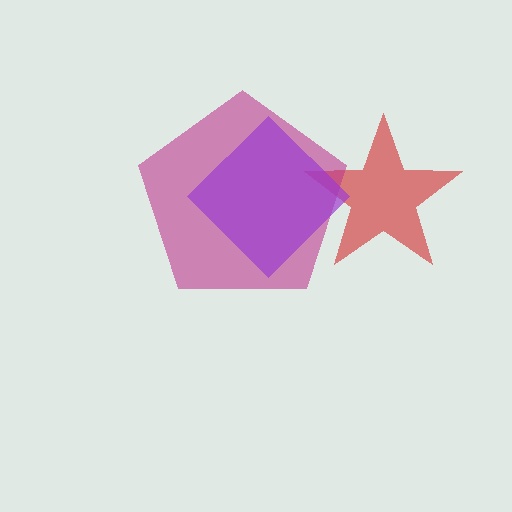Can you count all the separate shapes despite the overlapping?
Yes, there are 3 separate shapes.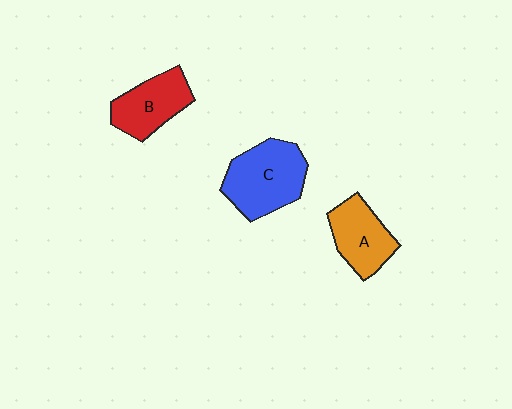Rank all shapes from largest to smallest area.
From largest to smallest: C (blue), B (red), A (orange).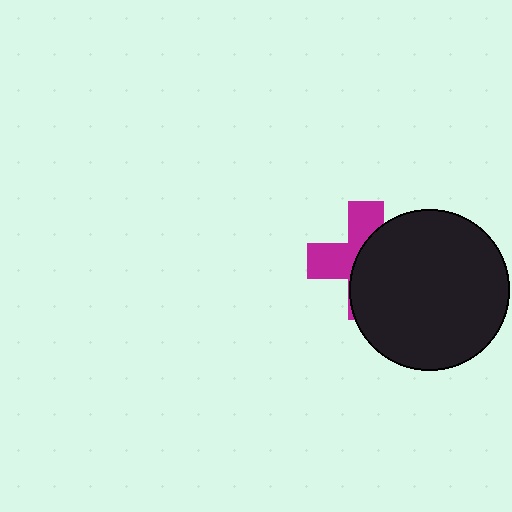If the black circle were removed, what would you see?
You would see the complete magenta cross.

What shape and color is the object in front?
The object in front is a black circle.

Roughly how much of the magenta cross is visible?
A small part of it is visible (roughly 43%).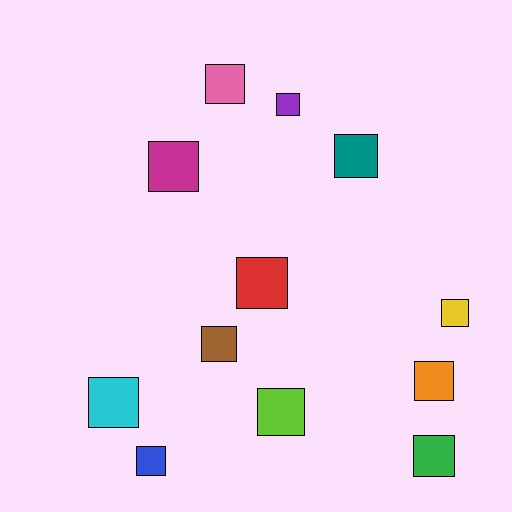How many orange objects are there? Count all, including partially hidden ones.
There is 1 orange object.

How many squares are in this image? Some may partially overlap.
There are 12 squares.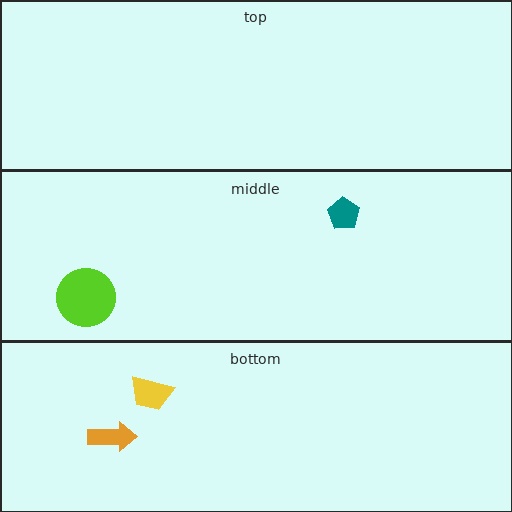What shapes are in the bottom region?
The orange arrow, the yellow trapezoid.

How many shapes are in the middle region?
2.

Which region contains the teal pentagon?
The middle region.